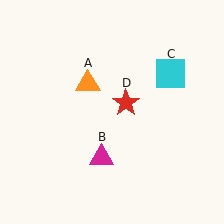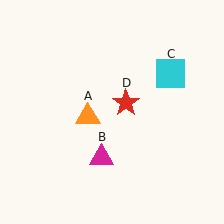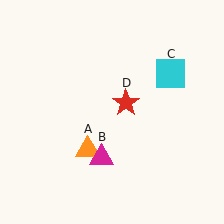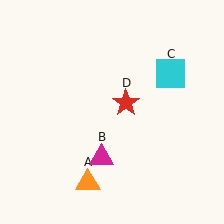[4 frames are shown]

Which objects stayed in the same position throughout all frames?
Magenta triangle (object B) and cyan square (object C) and red star (object D) remained stationary.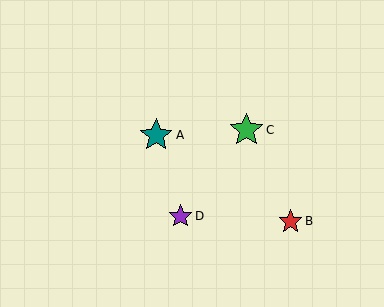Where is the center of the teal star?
The center of the teal star is at (156, 135).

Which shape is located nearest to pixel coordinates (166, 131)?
The teal star (labeled A) at (156, 135) is nearest to that location.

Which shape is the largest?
The green star (labeled C) is the largest.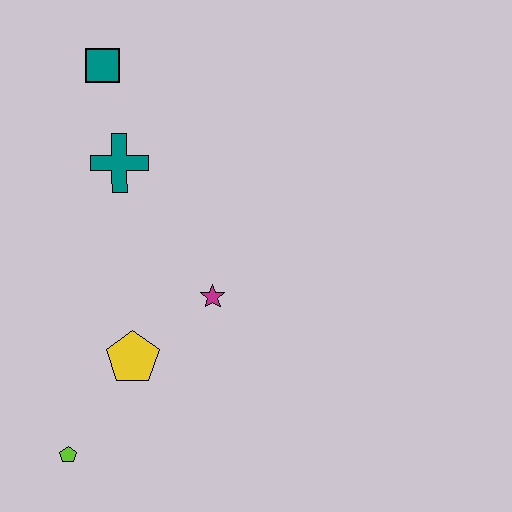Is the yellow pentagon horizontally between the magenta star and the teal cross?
Yes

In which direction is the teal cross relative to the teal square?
The teal cross is below the teal square.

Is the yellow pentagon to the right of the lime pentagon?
Yes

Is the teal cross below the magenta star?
No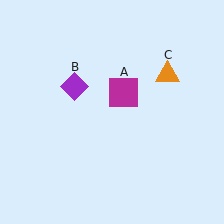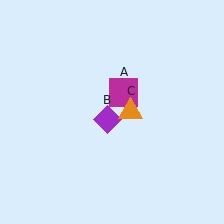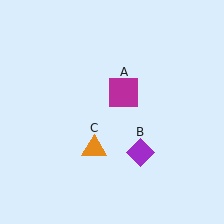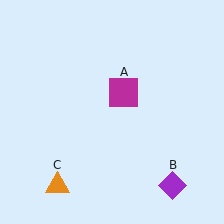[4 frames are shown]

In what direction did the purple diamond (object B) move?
The purple diamond (object B) moved down and to the right.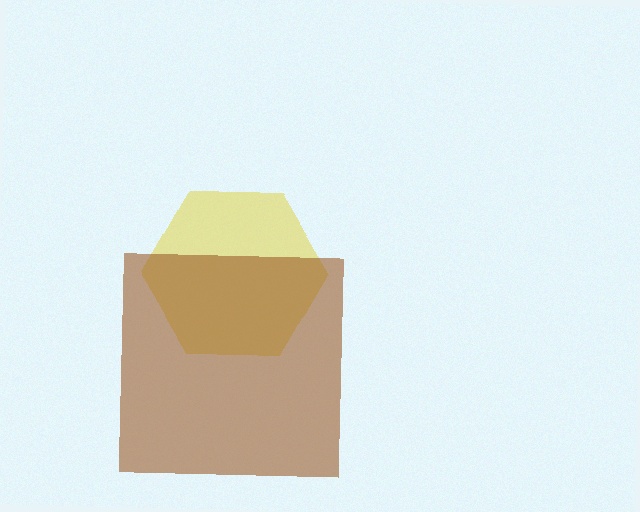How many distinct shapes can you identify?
There are 2 distinct shapes: a yellow hexagon, a brown square.